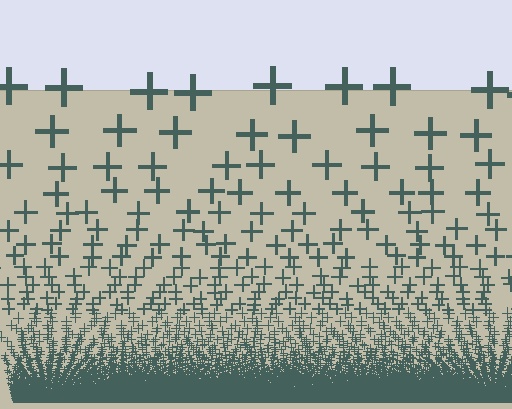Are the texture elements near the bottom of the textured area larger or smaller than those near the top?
Smaller. The gradient is inverted — elements near the bottom are smaller and denser.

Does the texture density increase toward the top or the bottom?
Density increases toward the bottom.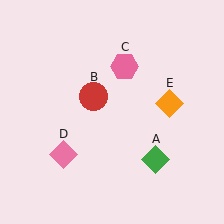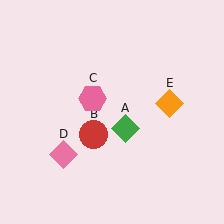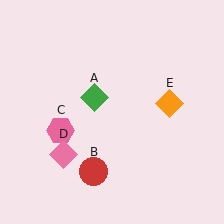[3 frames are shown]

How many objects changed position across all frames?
3 objects changed position: green diamond (object A), red circle (object B), pink hexagon (object C).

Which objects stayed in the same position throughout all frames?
Pink diamond (object D) and orange diamond (object E) remained stationary.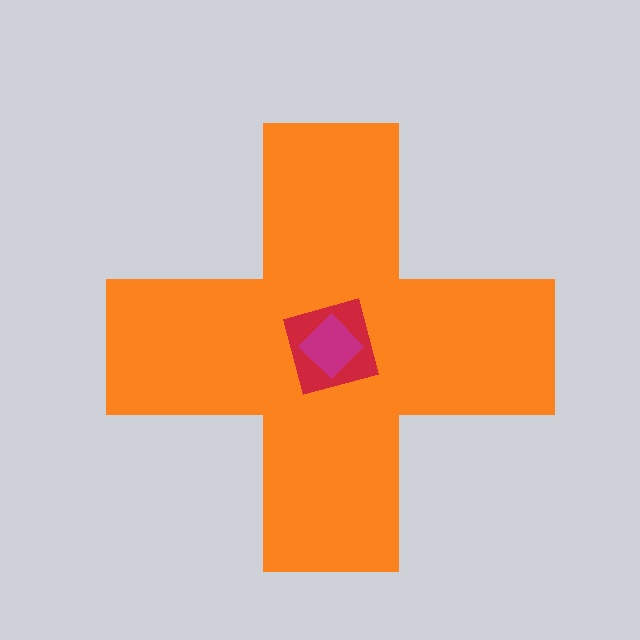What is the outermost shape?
The orange cross.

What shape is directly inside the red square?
The magenta diamond.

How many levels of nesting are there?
3.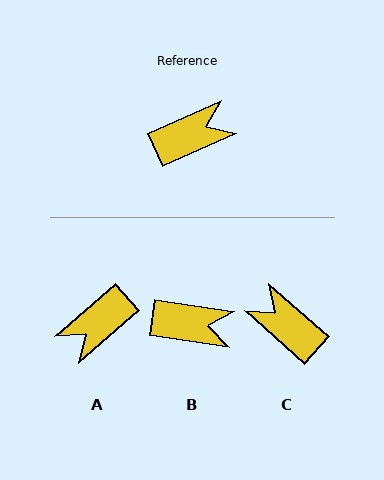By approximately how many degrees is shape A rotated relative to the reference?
Approximately 163 degrees clockwise.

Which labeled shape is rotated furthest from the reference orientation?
A, about 163 degrees away.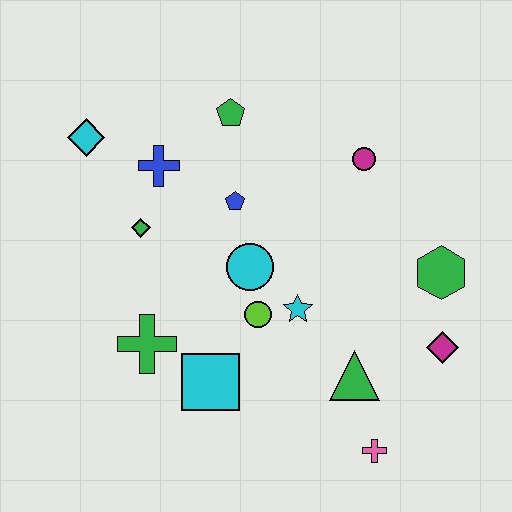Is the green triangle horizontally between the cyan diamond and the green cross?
No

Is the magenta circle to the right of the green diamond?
Yes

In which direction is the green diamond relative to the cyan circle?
The green diamond is to the left of the cyan circle.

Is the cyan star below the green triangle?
No